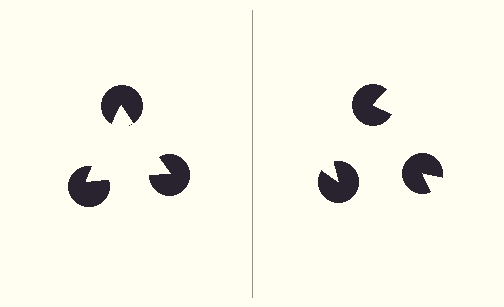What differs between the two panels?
The pac-man discs are positioned identically on both sides; only the wedge orientations differ. On the left they align to a triangle; on the right they are misaligned.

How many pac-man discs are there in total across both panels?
6 — 3 on each side.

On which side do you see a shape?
An illusory triangle appears on the left side. On the right side the wedge cuts are rotated, so no coherent shape forms.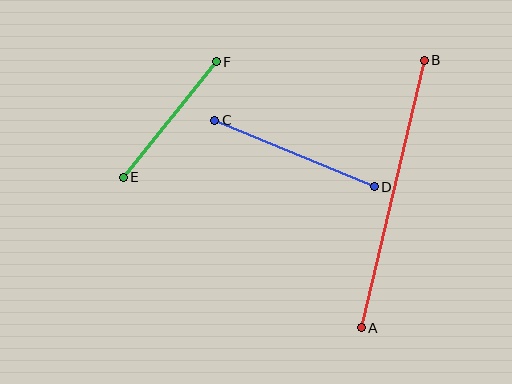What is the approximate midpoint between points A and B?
The midpoint is at approximately (393, 194) pixels.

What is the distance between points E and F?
The distance is approximately 148 pixels.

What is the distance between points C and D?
The distance is approximately 173 pixels.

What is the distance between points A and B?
The distance is approximately 274 pixels.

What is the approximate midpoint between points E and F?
The midpoint is at approximately (170, 119) pixels.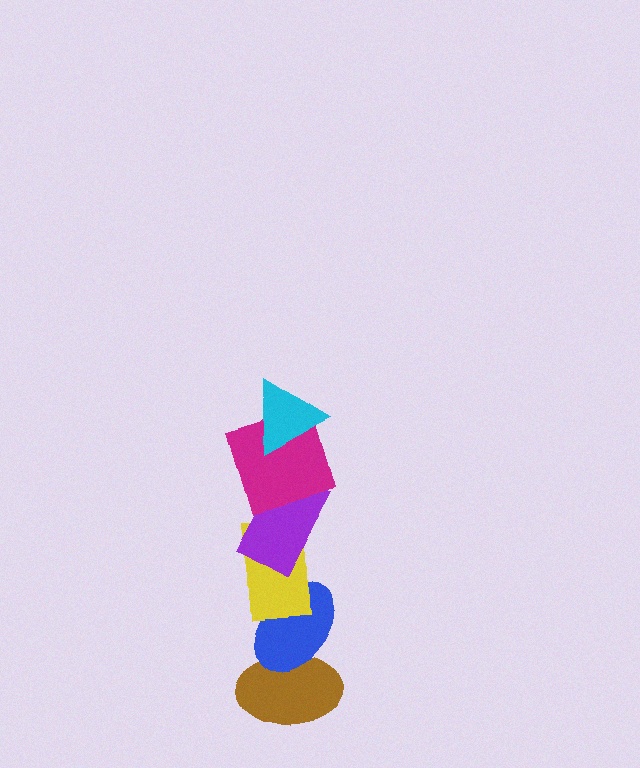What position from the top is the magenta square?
The magenta square is 2nd from the top.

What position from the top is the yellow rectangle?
The yellow rectangle is 4th from the top.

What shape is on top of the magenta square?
The cyan triangle is on top of the magenta square.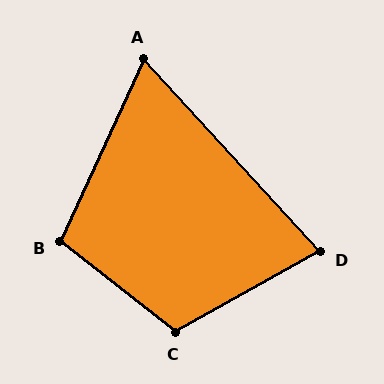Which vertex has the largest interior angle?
C, at approximately 113 degrees.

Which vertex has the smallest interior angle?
A, at approximately 67 degrees.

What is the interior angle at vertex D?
Approximately 77 degrees (acute).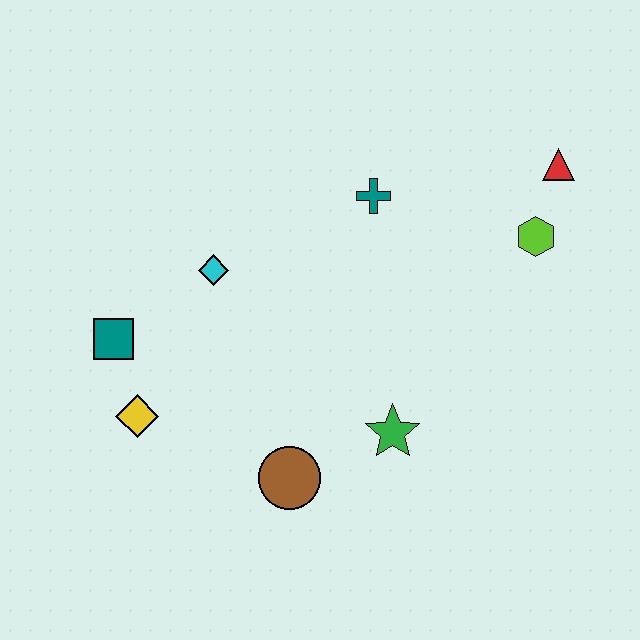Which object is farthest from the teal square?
The red triangle is farthest from the teal square.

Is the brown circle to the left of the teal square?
No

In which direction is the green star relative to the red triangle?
The green star is below the red triangle.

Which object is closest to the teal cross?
The lime hexagon is closest to the teal cross.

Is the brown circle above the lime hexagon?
No